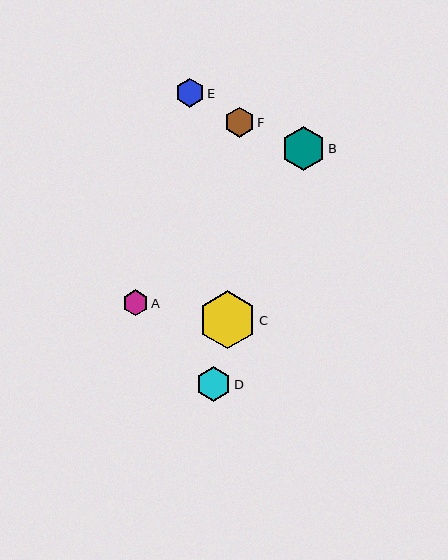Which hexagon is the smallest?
Hexagon A is the smallest with a size of approximately 25 pixels.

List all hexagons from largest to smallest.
From largest to smallest: C, B, D, F, E, A.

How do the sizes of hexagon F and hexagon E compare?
Hexagon F and hexagon E are approximately the same size.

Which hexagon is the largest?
Hexagon C is the largest with a size of approximately 58 pixels.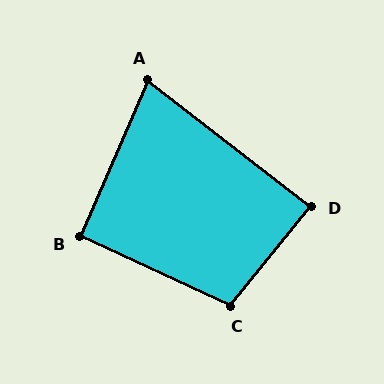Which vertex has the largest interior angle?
C, at approximately 104 degrees.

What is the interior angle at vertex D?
Approximately 88 degrees (approximately right).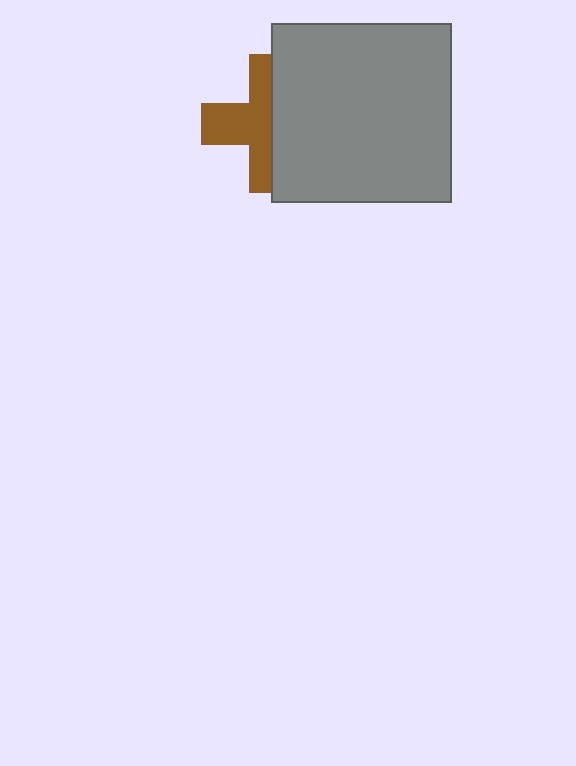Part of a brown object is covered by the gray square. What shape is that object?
It is a cross.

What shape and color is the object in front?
The object in front is a gray square.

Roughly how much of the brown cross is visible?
About half of it is visible (roughly 51%).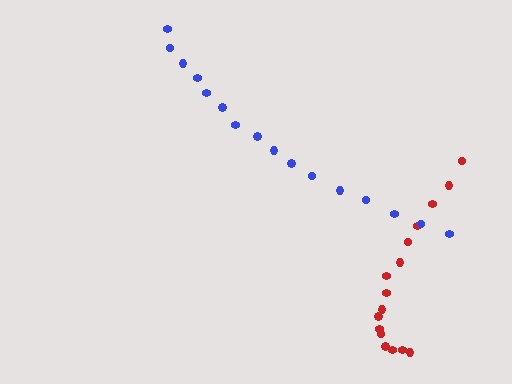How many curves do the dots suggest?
There are 2 distinct paths.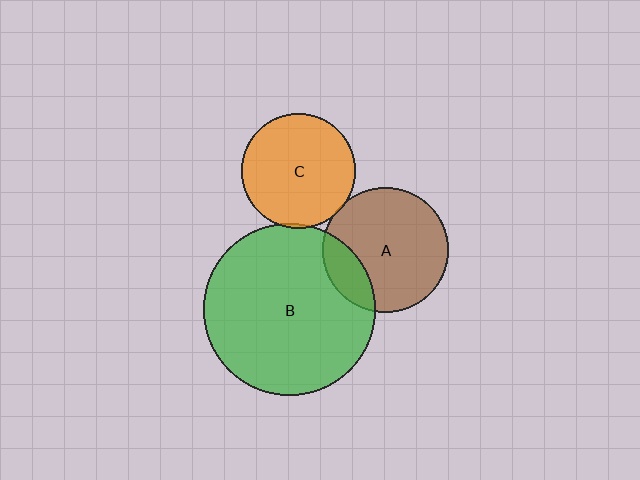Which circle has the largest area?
Circle B (green).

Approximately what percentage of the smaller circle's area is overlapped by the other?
Approximately 5%.